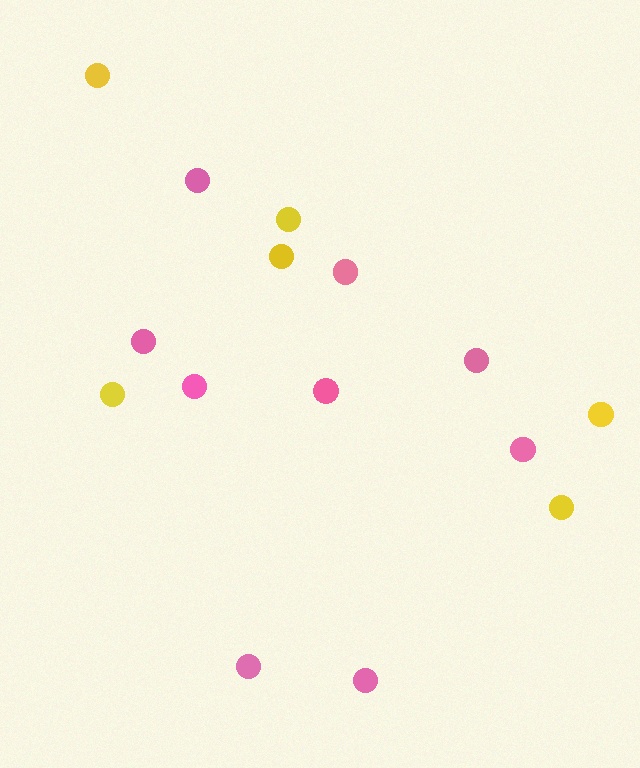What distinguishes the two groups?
There are 2 groups: one group of pink circles (9) and one group of yellow circles (6).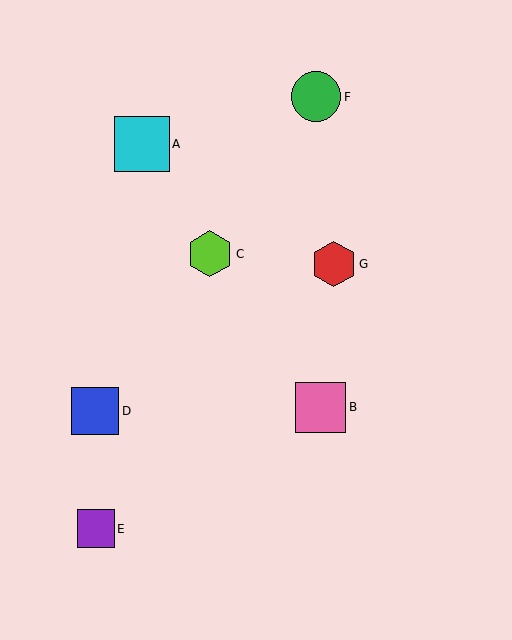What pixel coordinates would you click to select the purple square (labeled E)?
Click at (96, 529) to select the purple square E.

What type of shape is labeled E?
Shape E is a purple square.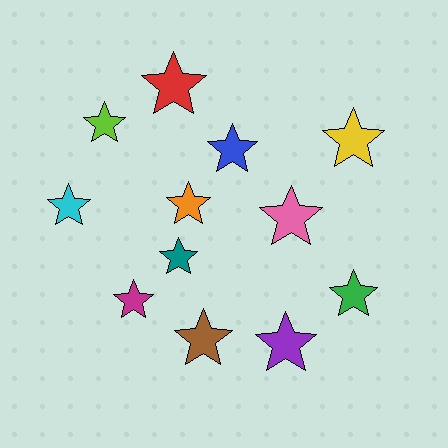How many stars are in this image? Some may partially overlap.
There are 12 stars.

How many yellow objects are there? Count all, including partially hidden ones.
There is 1 yellow object.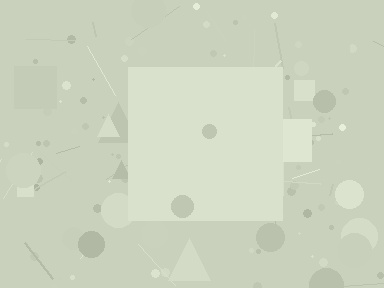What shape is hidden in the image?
A square is hidden in the image.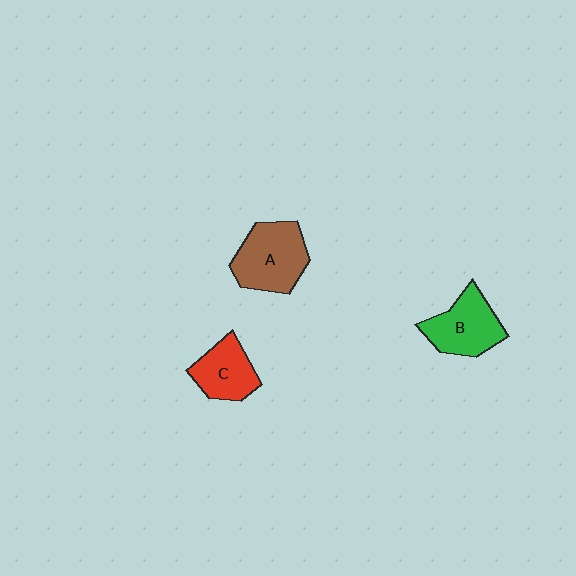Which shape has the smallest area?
Shape C (red).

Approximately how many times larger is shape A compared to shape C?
Approximately 1.4 times.